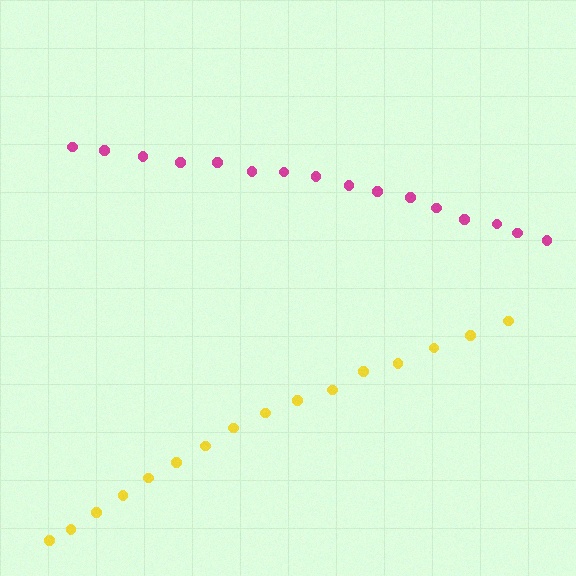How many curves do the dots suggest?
There are 2 distinct paths.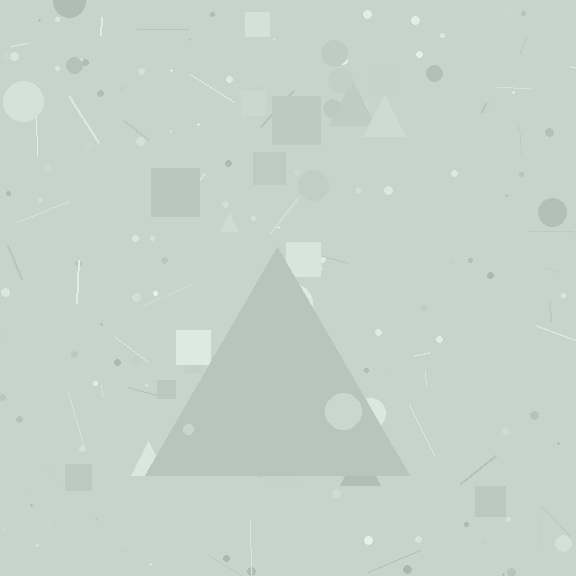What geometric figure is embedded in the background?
A triangle is embedded in the background.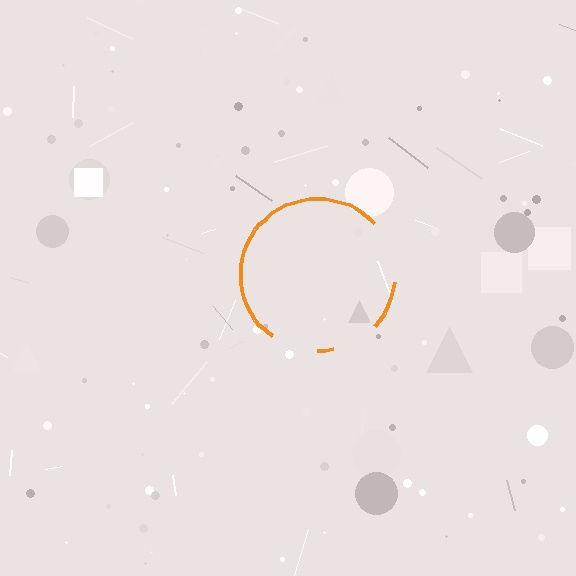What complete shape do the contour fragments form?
The contour fragments form a circle.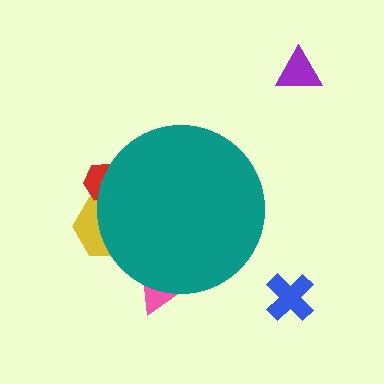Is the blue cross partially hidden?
No, the blue cross is fully visible.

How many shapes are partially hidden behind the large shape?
3 shapes are partially hidden.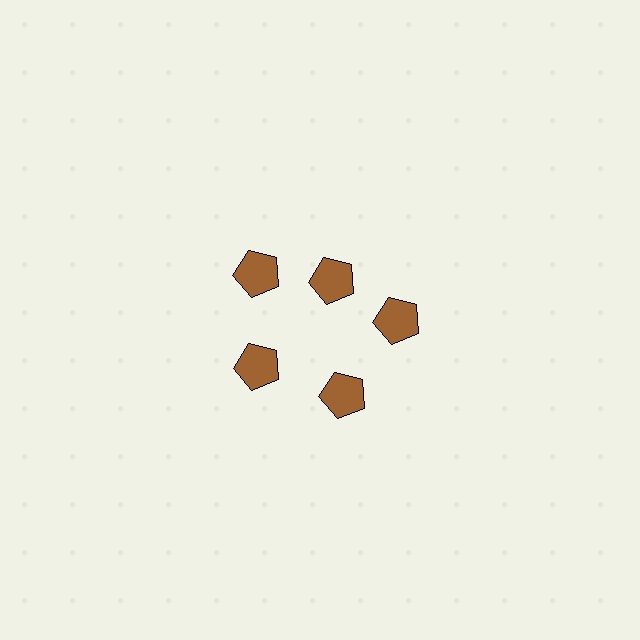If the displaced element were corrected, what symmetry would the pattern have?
It would have 5-fold rotational symmetry — the pattern would map onto itself every 72 degrees.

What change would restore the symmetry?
The symmetry would be restored by moving it outward, back onto the ring so that all 5 pentagons sit at equal angles and equal distance from the center.